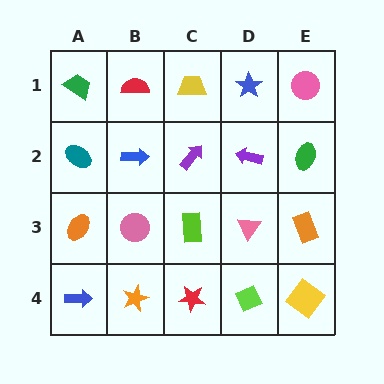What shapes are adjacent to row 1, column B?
A blue arrow (row 2, column B), a green trapezoid (row 1, column A), a yellow trapezoid (row 1, column C).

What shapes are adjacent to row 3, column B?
A blue arrow (row 2, column B), an orange star (row 4, column B), an orange ellipse (row 3, column A), a lime rectangle (row 3, column C).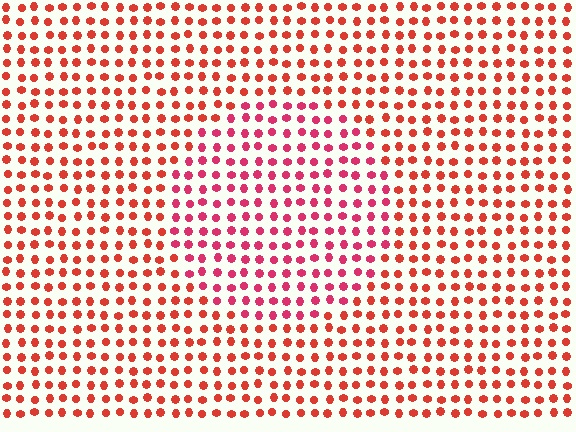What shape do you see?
I see a circle.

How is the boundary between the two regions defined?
The boundary is defined purely by a slight shift in hue (about 25 degrees). Spacing, size, and orientation are identical on both sides.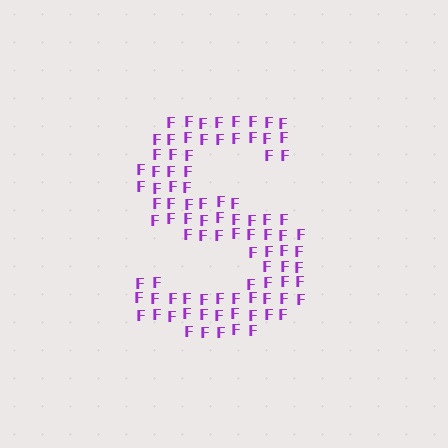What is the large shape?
The large shape is the letter S.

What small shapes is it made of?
It is made of small letter F's.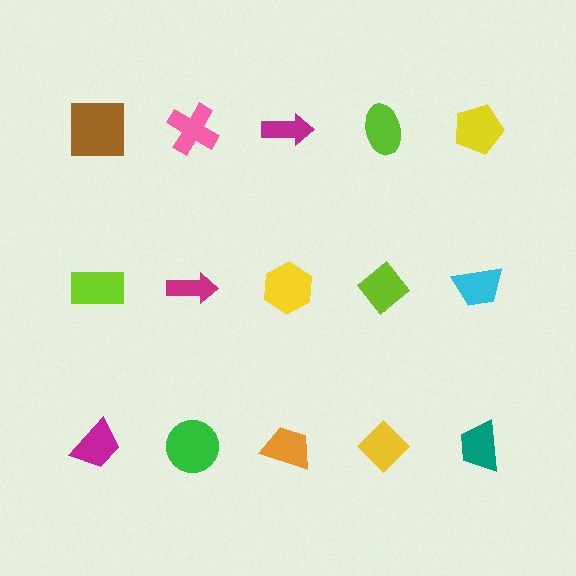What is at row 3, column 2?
A green circle.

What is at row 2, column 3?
A yellow hexagon.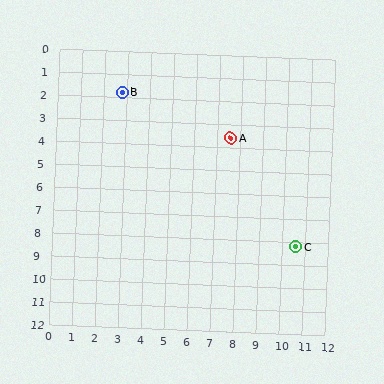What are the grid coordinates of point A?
Point A is at approximately (7.6, 3.6).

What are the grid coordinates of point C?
Point C is at approximately (10.6, 8.2).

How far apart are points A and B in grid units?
Points A and B are about 5.1 grid units apart.